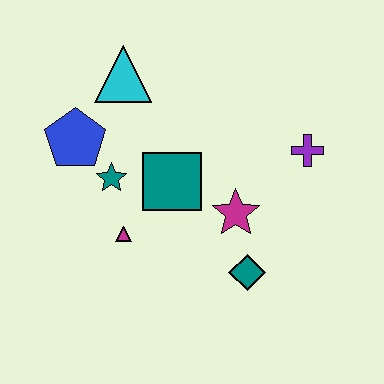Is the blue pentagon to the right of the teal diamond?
No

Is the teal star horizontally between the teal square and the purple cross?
No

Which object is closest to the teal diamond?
The magenta star is closest to the teal diamond.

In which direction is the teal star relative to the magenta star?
The teal star is to the left of the magenta star.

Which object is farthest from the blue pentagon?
The purple cross is farthest from the blue pentagon.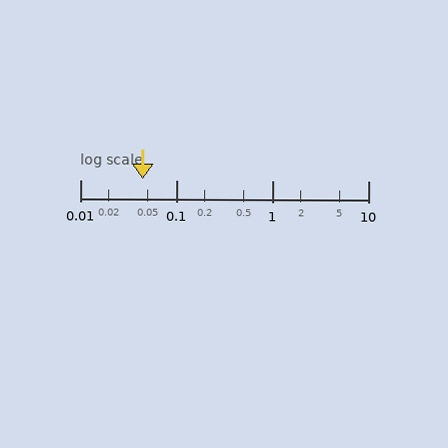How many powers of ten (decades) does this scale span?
The scale spans 3 decades, from 0.01 to 10.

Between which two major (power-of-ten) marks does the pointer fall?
The pointer is between 0.01 and 0.1.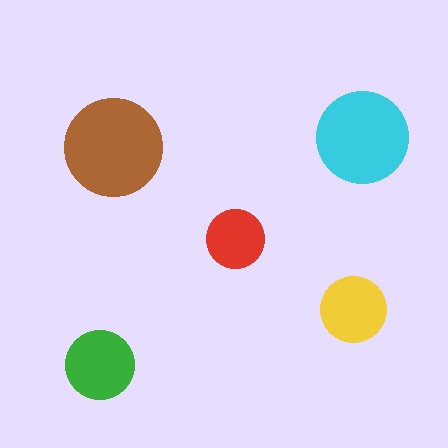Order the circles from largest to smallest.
the brown one, the cyan one, the green one, the yellow one, the red one.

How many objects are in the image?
There are 5 objects in the image.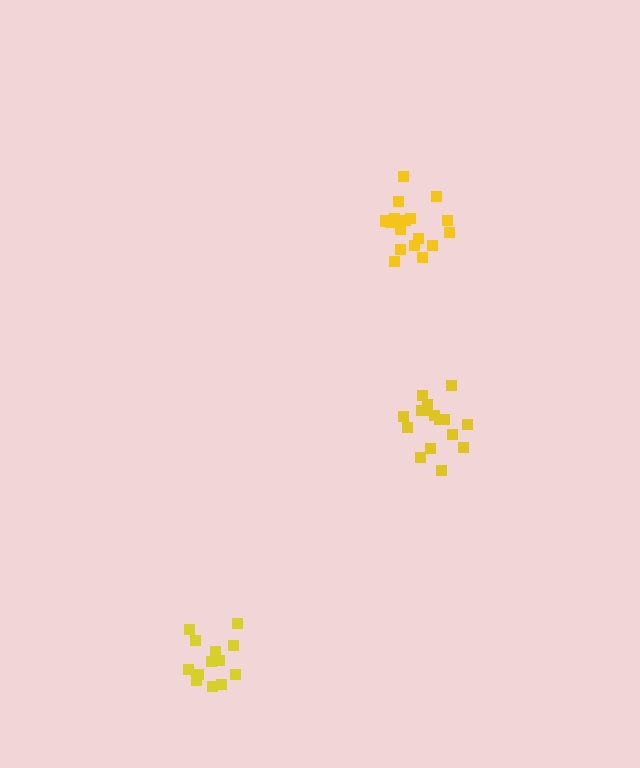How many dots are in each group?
Group 1: 13 dots, Group 2: 16 dots, Group 3: 17 dots (46 total).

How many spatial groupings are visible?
There are 3 spatial groupings.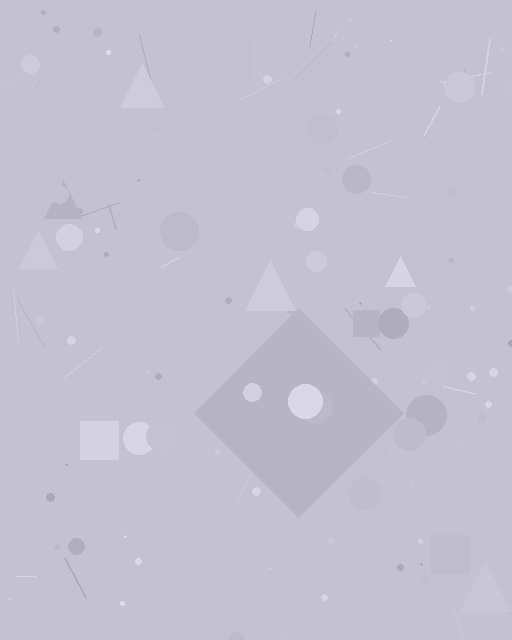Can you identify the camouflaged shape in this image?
The camouflaged shape is a diamond.